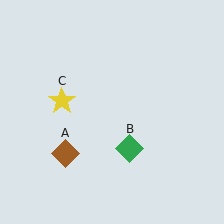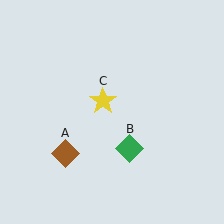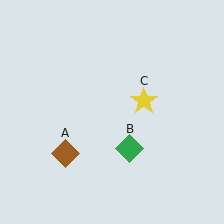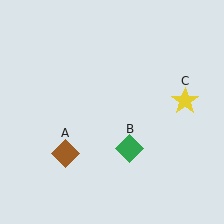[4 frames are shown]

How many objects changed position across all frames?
1 object changed position: yellow star (object C).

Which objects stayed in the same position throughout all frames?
Brown diamond (object A) and green diamond (object B) remained stationary.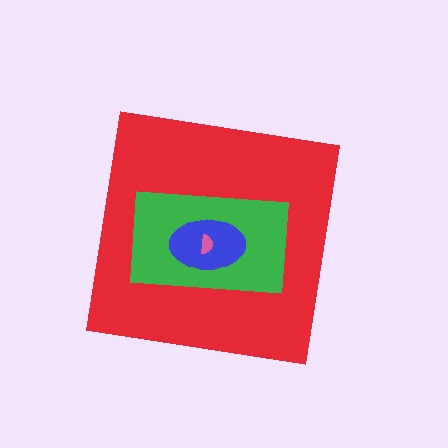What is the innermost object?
The pink semicircle.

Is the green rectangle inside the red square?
Yes.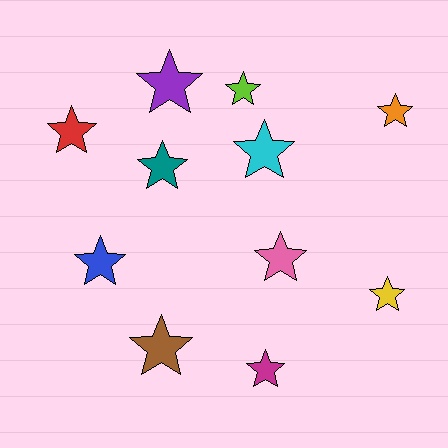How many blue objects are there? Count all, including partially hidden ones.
There is 1 blue object.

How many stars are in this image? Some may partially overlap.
There are 11 stars.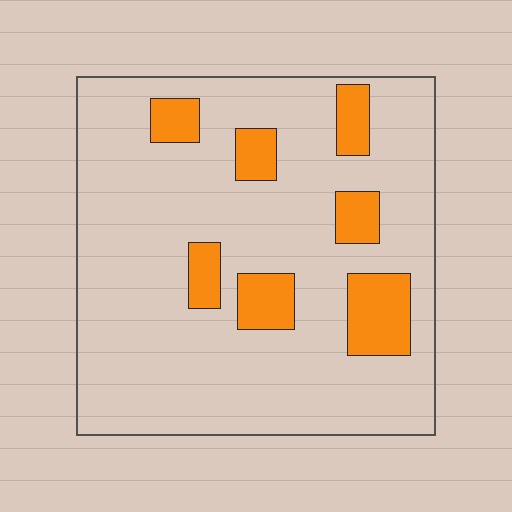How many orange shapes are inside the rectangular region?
7.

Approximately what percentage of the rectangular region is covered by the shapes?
Approximately 15%.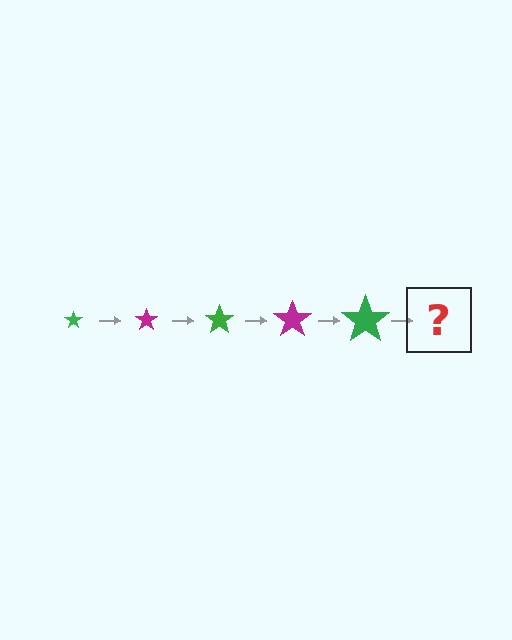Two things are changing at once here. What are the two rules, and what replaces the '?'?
The two rules are that the star grows larger each step and the color cycles through green and magenta. The '?' should be a magenta star, larger than the previous one.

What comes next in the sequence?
The next element should be a magenta star, larger than the previous one.